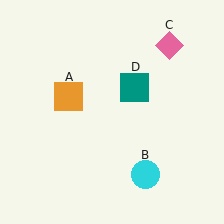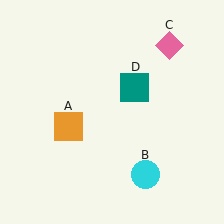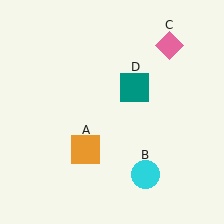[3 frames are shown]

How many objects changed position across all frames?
1 object changed position: orange square (object A).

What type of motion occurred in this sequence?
The orange square (object A) rotated counterclockwise around the center of the scene.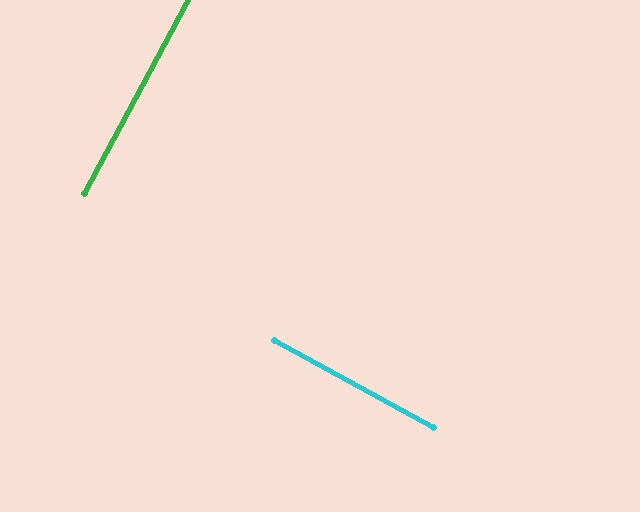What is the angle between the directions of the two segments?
Approximately 89 degrees.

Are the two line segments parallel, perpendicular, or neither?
Perpendicular — they meet at approximately 89°.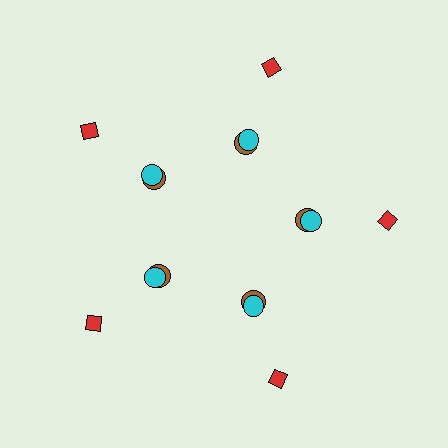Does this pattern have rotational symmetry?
Yes, this pattern has 5-fold rotational symmetry. It looks the same after rotating 72 degrees around the center.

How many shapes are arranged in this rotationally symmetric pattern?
There are 15 shapes, arranged in 5 groups of 3.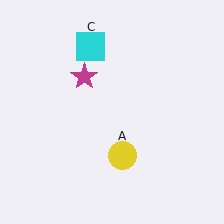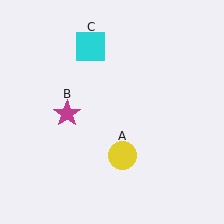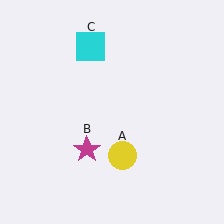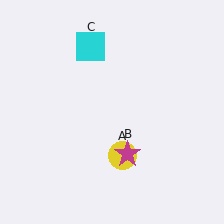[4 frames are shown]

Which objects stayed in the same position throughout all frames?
Yellow circle (object A) and cyan square (object C) remained stationary.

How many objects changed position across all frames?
1 object changed position: magenta star (object B).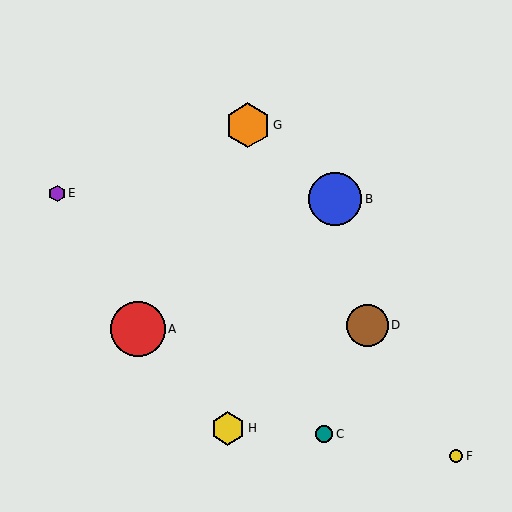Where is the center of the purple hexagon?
The center of the purple hexagon is at (57, 193).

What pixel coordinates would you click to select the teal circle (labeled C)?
Click at (324, 434) to select the teal circle C.